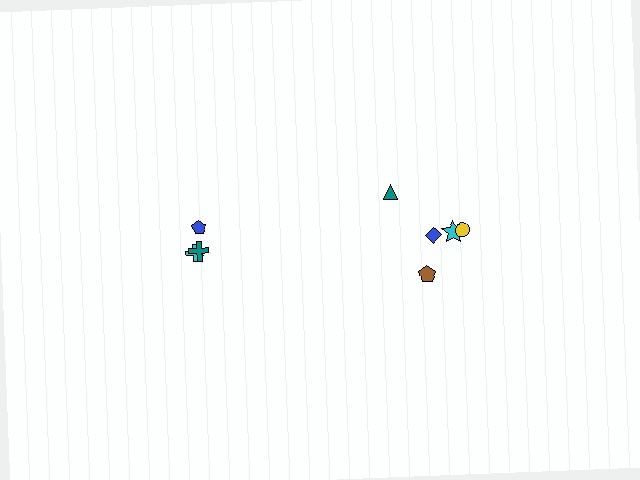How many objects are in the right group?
There are 5 objects.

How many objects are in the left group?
There are 3 objects.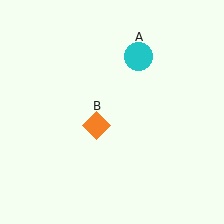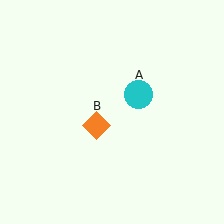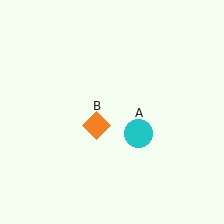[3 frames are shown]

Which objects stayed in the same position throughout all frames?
Orange diamond (object B) remained stationary.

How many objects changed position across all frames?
1 object changed position: cyan circle (object A).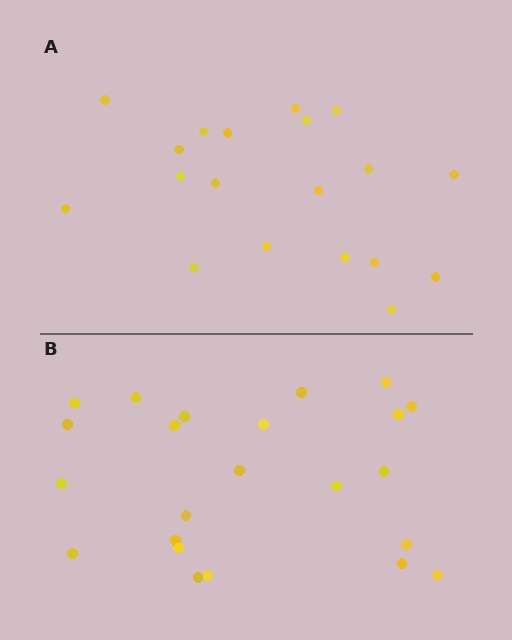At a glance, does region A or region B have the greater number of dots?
Region B (the bottom region) has more dots.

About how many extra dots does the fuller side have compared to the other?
Region B has about 4 more dots than region A.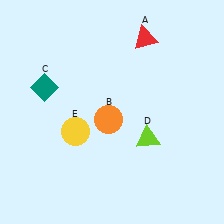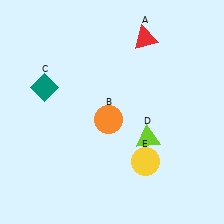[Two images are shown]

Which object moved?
The yellow circle (E) moved right.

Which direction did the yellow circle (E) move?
The yellow circle (E) moved right.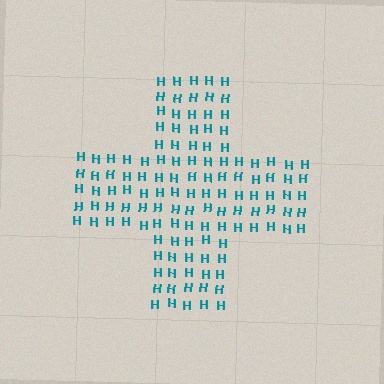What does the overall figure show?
The overall figure shows a cross.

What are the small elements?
The small elements are letter H's.